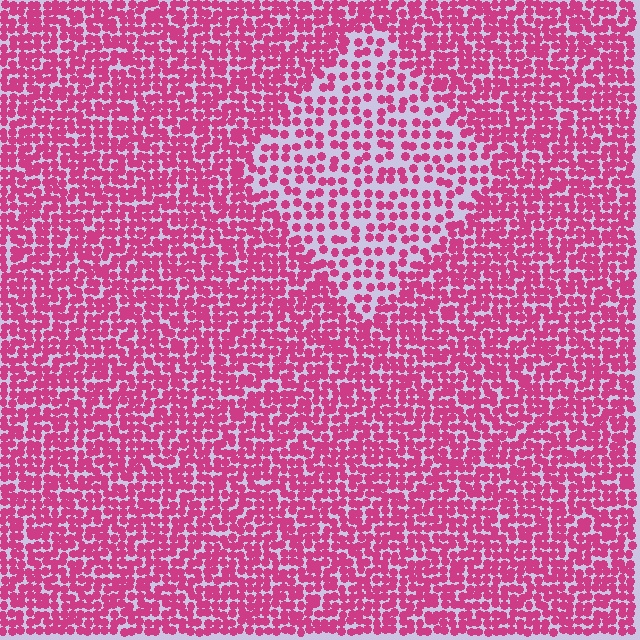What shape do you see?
I see a diamond.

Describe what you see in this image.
The image contains small magenta elements arranged at two different densities. A diamond-shaped region is visible where the elements are less densely packed than the surrounding area.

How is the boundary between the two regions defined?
The boundary is defined by a change in element density (approximately 1.9x ratio). All elements are the same color, size, and shape.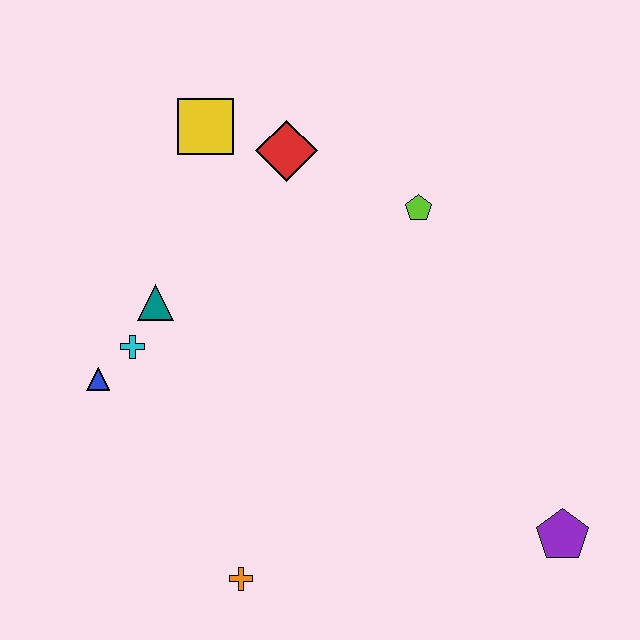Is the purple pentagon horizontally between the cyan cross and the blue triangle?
No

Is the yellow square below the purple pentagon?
No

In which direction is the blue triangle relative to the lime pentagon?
The blue triangle is to the left of the lime pentagon.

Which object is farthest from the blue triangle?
The purple pentagon is farthest from the blue triangle.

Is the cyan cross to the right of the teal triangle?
No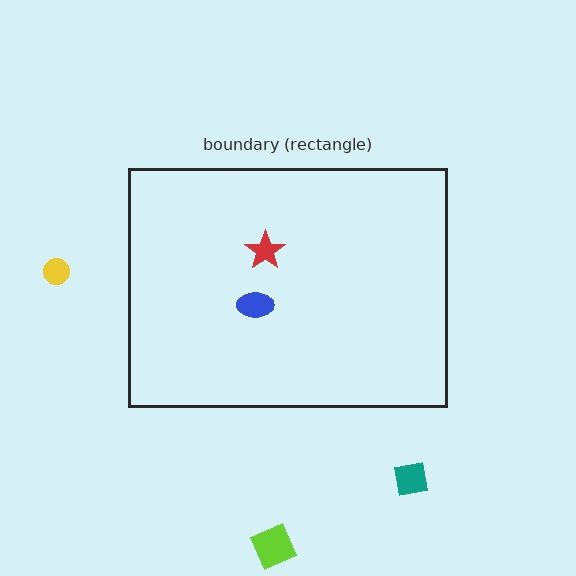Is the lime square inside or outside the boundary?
Outside.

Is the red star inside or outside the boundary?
Inside.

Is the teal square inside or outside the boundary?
Outside.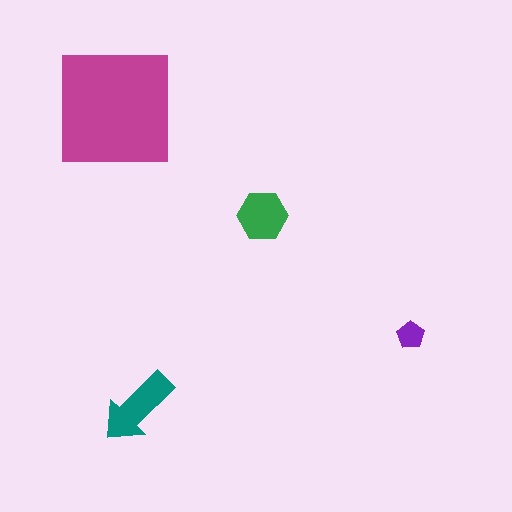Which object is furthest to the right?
The purple pentagon is rightmost.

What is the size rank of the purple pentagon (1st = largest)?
4th.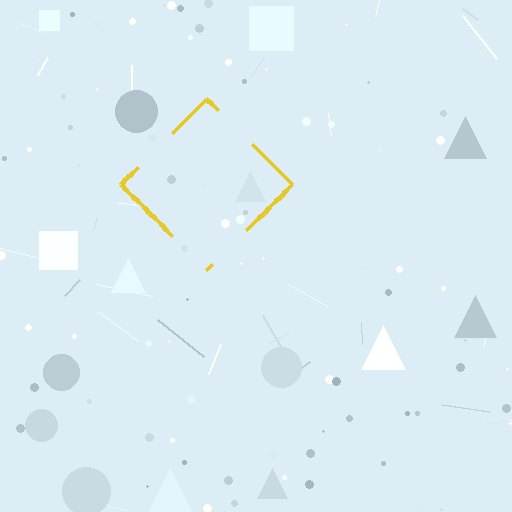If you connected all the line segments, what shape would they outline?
They would outline a diamond.